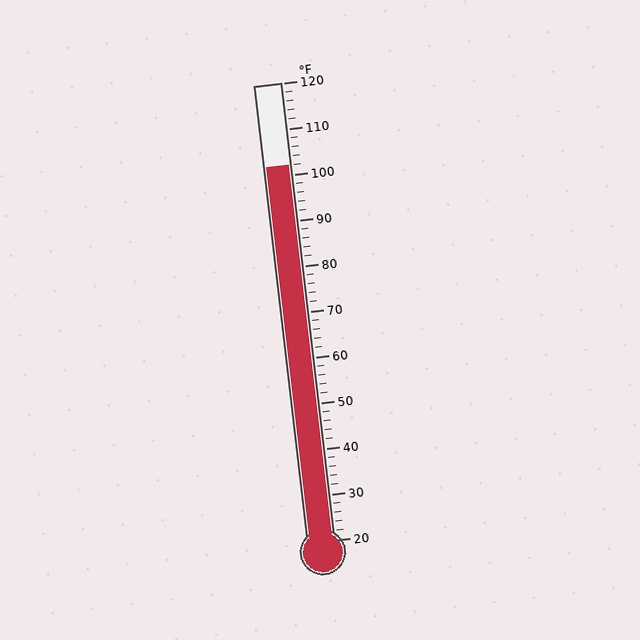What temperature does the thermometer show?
The thermometer shows approximately 102°F.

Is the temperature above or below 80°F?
The temperature is above 80°F.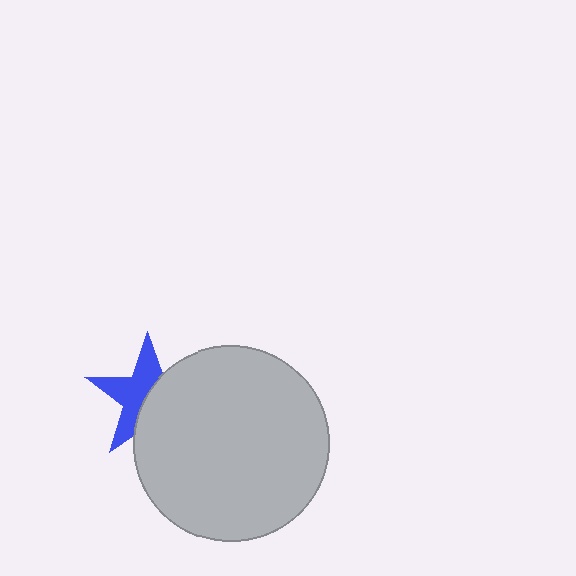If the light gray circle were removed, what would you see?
You would see the complete blue star.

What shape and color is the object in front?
The object in front is a light gray circle.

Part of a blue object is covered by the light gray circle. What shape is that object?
It is a star.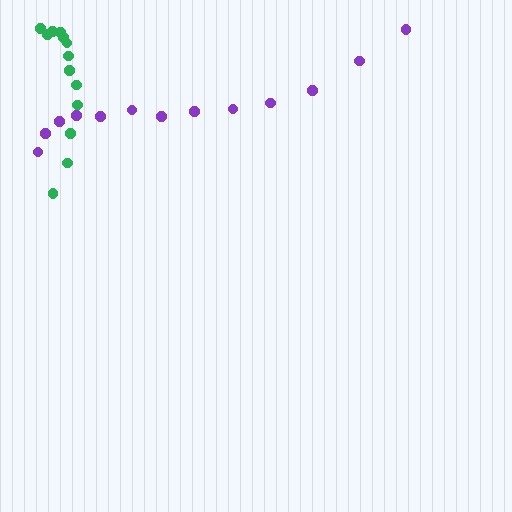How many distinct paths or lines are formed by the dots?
There are 2 distinct paths.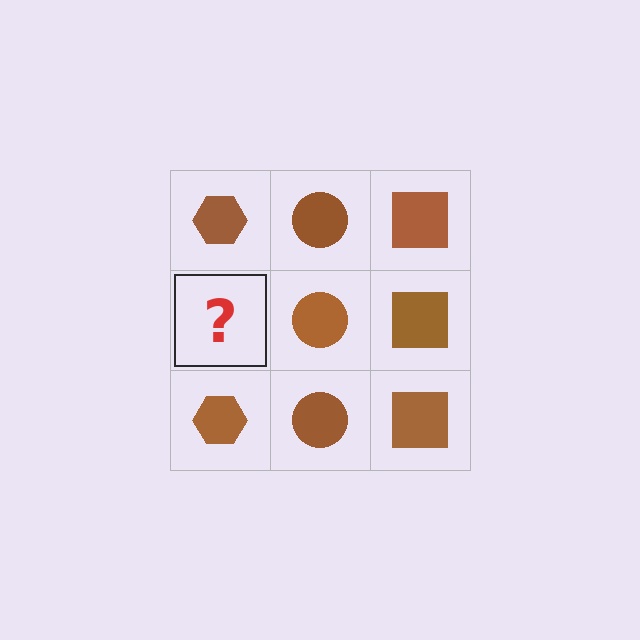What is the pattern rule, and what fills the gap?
The rule is that each column has a consistent shape. The gap should be filled with a brown hexagon.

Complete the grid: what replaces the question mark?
The question mark should be replaced with a brown hexagon.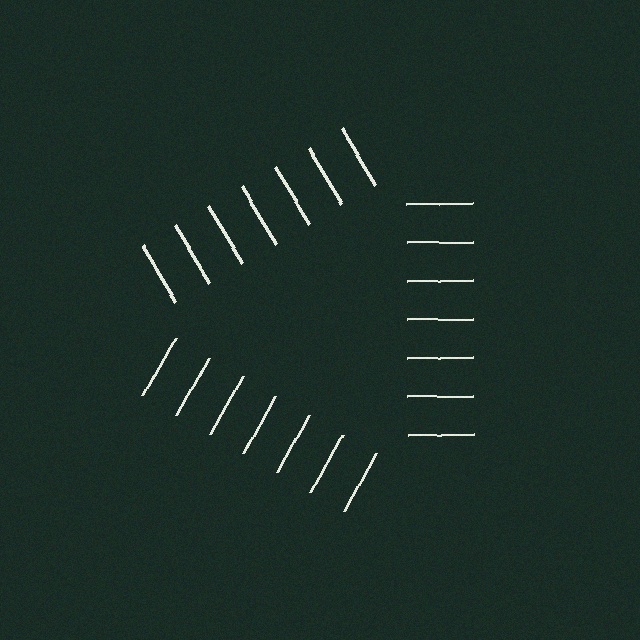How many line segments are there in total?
21 — 7 along each of the 3 edges.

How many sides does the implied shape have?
3 sides — the line-ends trace a triangle.